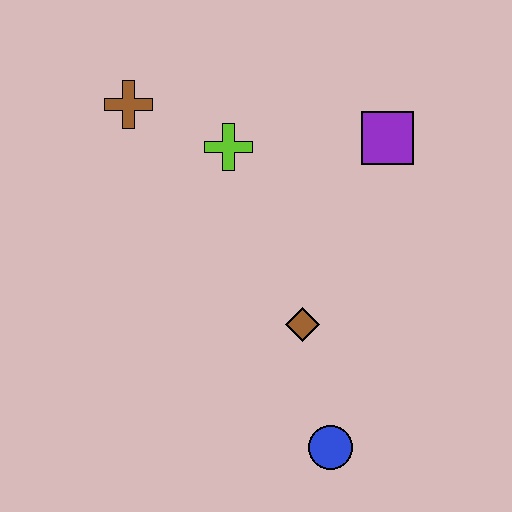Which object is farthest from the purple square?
The blue circle is farthest from the purple square.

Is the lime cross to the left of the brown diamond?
Yes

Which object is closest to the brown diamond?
The blue circle is closest to the brown diamond.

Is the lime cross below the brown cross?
Yes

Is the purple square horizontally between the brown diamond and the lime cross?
No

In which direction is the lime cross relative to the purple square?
The lime cross is to the left of the purple square.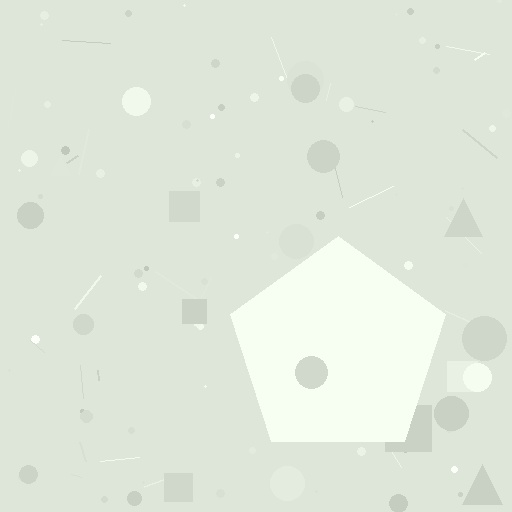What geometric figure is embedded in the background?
A pentagon is embedded in the background.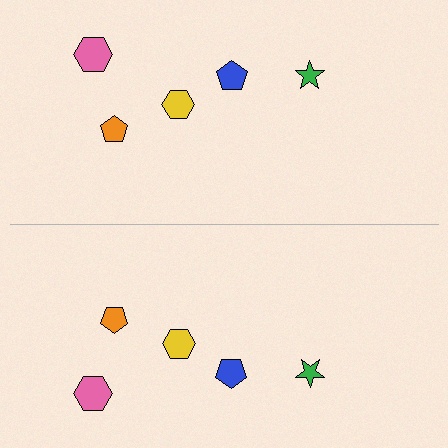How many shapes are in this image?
There are 10 shapes in this image.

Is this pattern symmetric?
Yes, this pattern has bilateral (reflection) symmetry.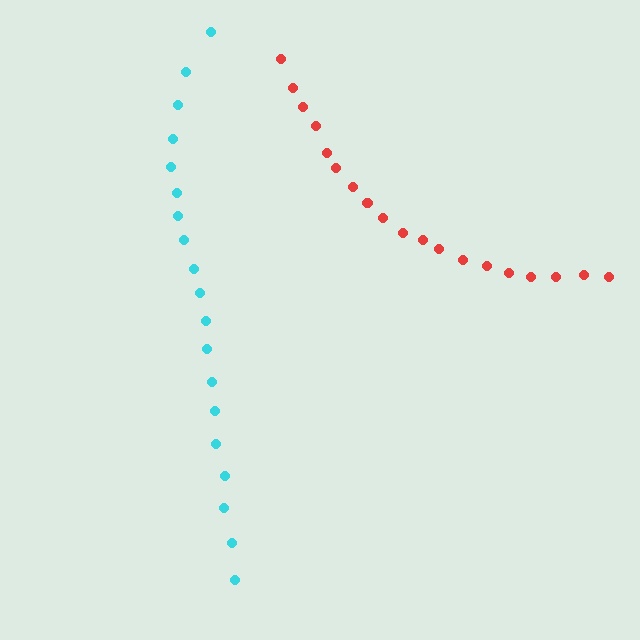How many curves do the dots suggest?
There are 2 distinct paths.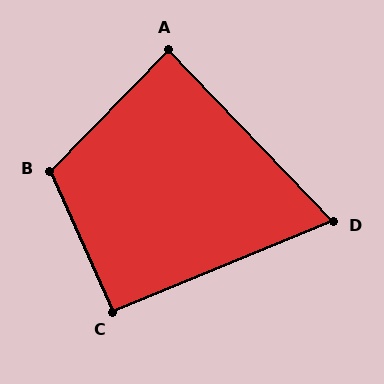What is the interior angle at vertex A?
Approximately 88 degrees (approximately right).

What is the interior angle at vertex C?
Approximately 92 degrees (approximately right).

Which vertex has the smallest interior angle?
D, at approximately 68 degrees.